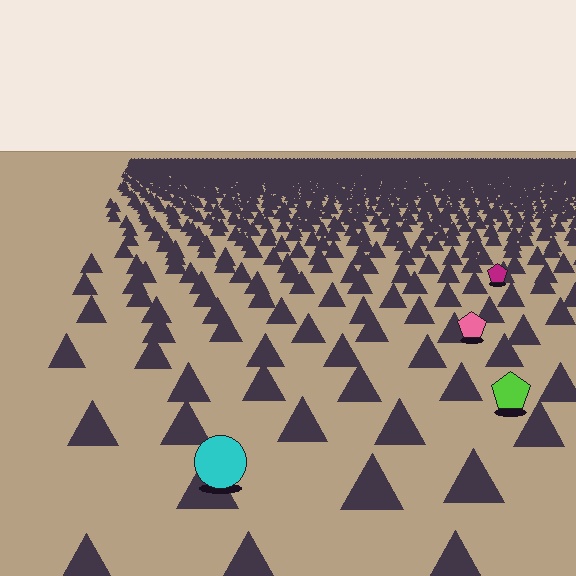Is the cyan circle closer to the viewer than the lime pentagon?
Yes. The cyan circle is closer — you can tell from the texture gradient: the ground texture is coarser near it.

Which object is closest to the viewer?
The cyan circle is closest. The texture marks near it are larger and more spread out.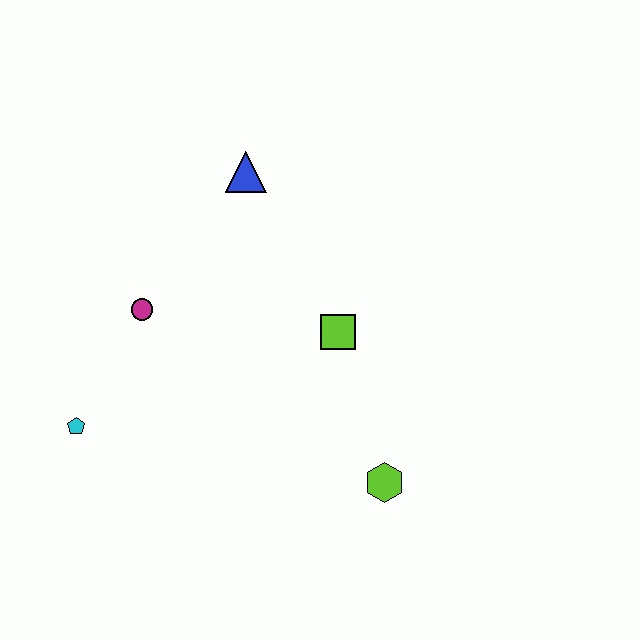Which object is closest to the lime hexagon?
The lime square is closest to the lime hexagon.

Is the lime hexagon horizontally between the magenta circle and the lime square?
No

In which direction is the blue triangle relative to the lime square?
The blue triangle is above the lime square.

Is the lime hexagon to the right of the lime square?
Yes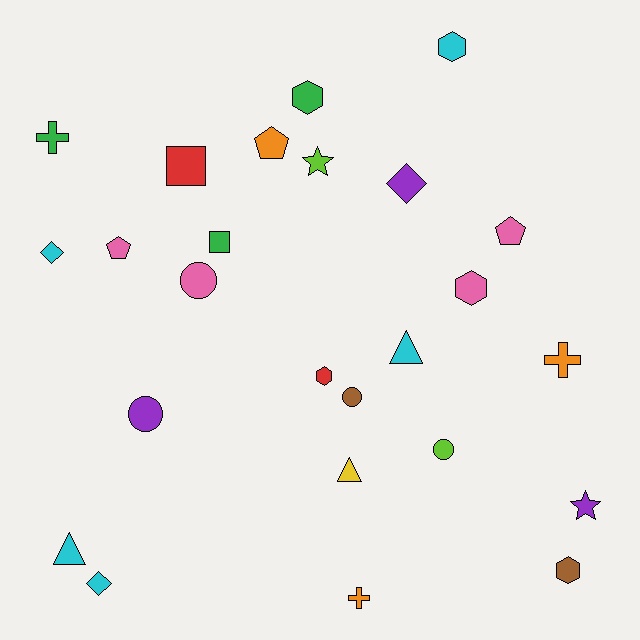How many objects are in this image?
There are 25 objects.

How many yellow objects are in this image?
There is 1 yellow object.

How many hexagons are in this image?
There are 5 hexagons.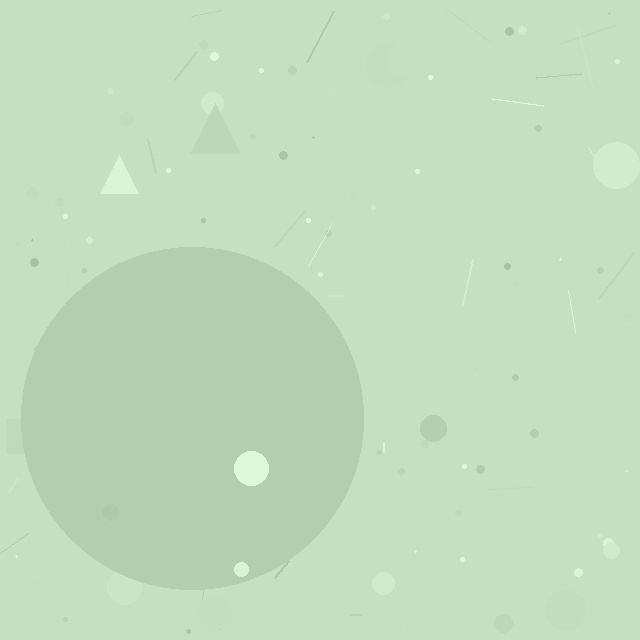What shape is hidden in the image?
A circle is hidden in the image.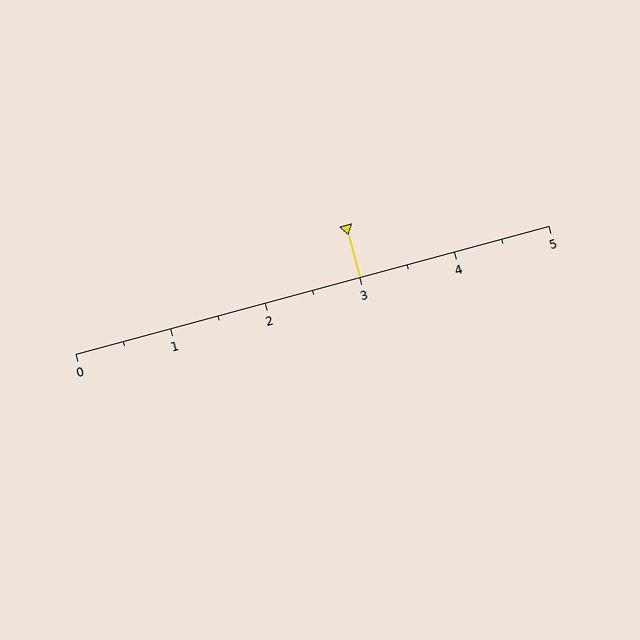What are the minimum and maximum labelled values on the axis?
The axis runs from 0 to 5.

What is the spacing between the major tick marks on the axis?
The major ticks are spaced 1 apart.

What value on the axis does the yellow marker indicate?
The marker indicates approximately 3.